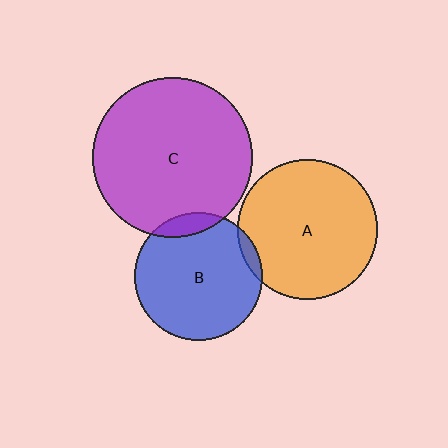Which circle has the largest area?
Circle C (purple).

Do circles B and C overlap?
Yes.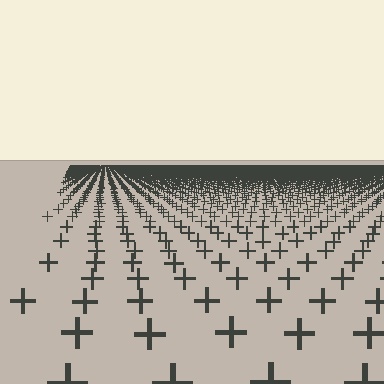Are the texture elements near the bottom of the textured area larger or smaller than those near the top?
Larger. Near the bottom, elements are closer to the viewer and appear at a bigger on-screen size.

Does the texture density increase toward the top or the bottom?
Density increases toward the top.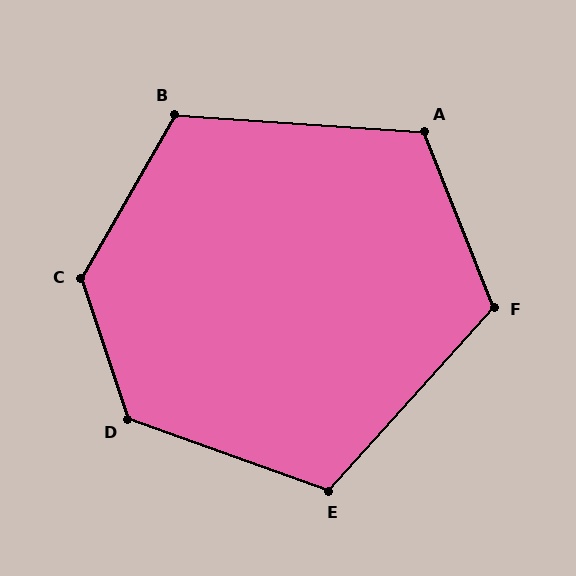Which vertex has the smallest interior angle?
E, at approximately 112 degrees.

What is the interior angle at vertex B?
Approximately 116 degrees (obtuse).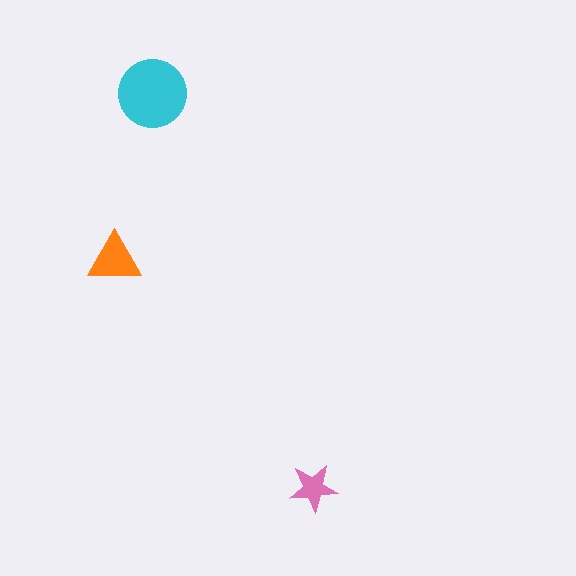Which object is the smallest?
The pink star.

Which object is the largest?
The cyan circle.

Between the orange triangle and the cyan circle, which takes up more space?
The cyan circle.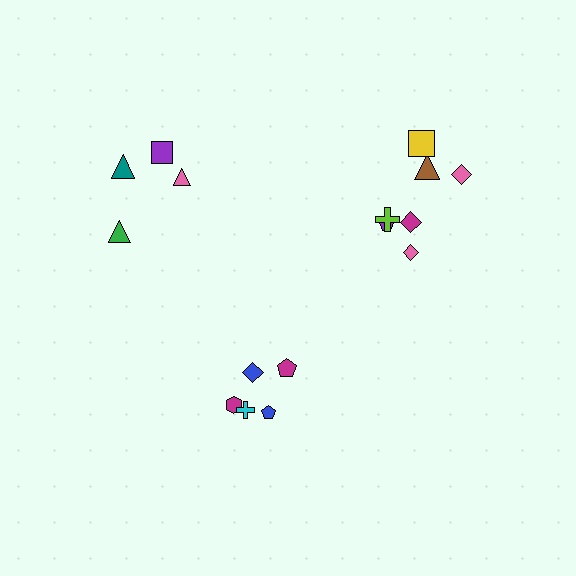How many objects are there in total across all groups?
There are 16 objects.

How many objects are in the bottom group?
There are 5 objects.